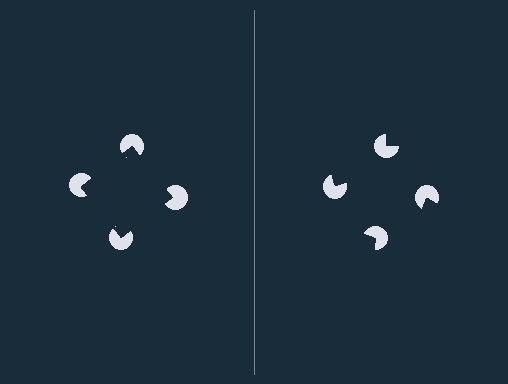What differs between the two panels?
The pac-man discs are positioned identically on both sides; only the wedge orientations differ. On the left they align to a square; on the right they are misaligned.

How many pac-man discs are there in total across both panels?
8 — 4 on each side.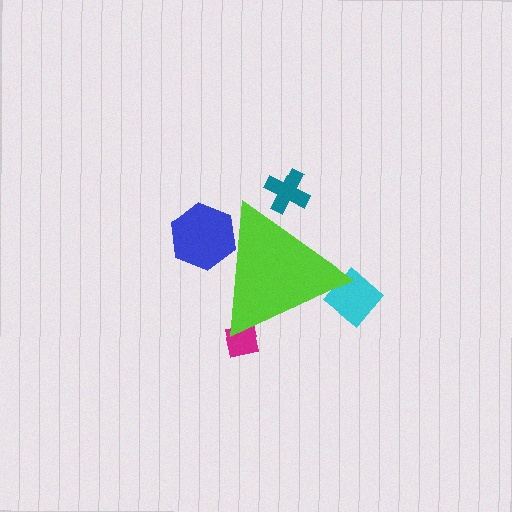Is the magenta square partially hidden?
Yes, the magenta square is partially hidden behind the lime triangle.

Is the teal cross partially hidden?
Yes, the teal cross is partially hidden behind the lime triangle.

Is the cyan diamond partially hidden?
Yes, the cyan diamond is partially hidden behind the lime triangle.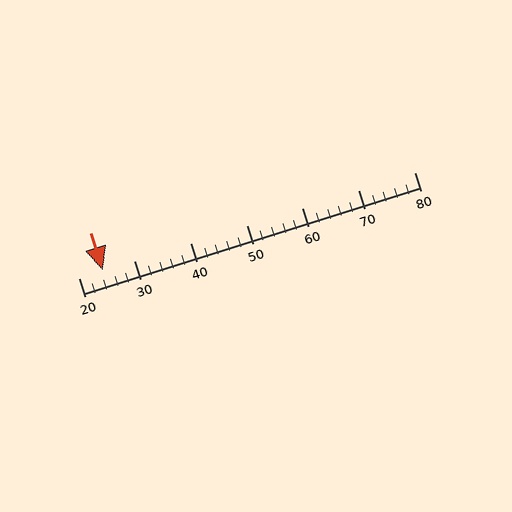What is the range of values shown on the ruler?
The ruler shows values from 20 to 80.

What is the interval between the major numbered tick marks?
The major tick marks are spaced 10 units apart.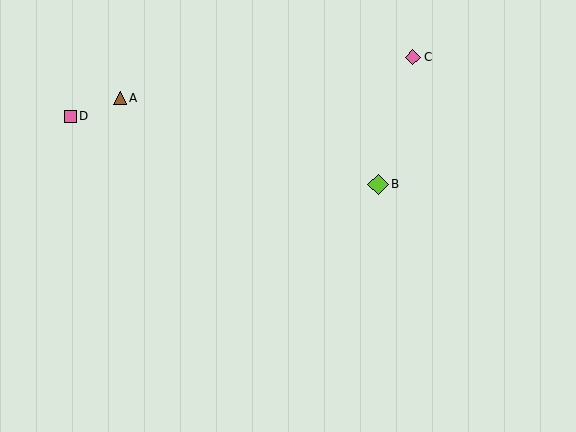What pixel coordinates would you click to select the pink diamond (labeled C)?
Click at (413, 57) to select the pink diamond C.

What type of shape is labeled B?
Shape B is a lime diamond.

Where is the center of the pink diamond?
The center of the pink diamond is at (413, 57).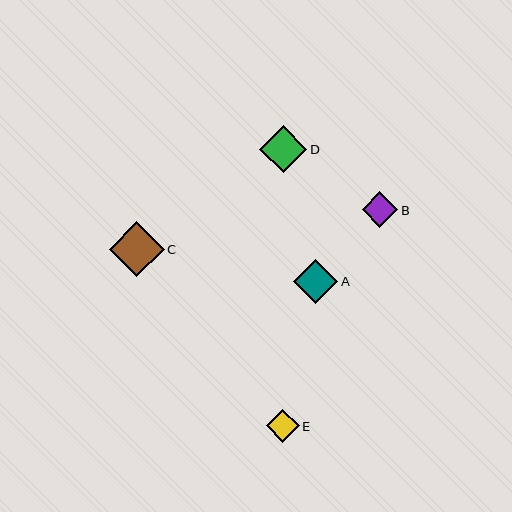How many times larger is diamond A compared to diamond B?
Diamond A is approximately 1.2 times the size of diamond B.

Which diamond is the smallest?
Diamond E is the smallest with a size of approximately 33 pixels.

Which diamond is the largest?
Diamond C is the largest with a size of approximately 55 pixels.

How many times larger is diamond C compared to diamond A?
Diamond C is approximately 1.2 times the size of diamond A.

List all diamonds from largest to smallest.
From largest to smallest: C, D, A, B, E.